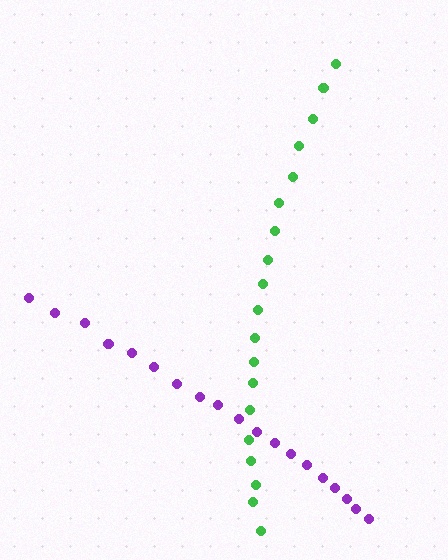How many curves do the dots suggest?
There are 2 distinct paths.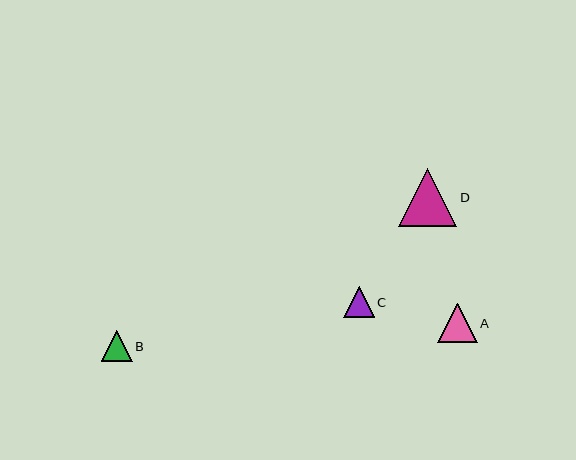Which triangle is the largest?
Triangle D is the largest with a size of approximately 58 pixels.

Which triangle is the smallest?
Triangle B is the smallest with a size of approximately 30 pixels.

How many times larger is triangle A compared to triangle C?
Triangle A is approximately 1.3 times the size of triangle C.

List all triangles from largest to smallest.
From largest to smallest: D, A, C, B.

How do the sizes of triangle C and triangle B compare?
Triangle C and triangle B are approximately the same size.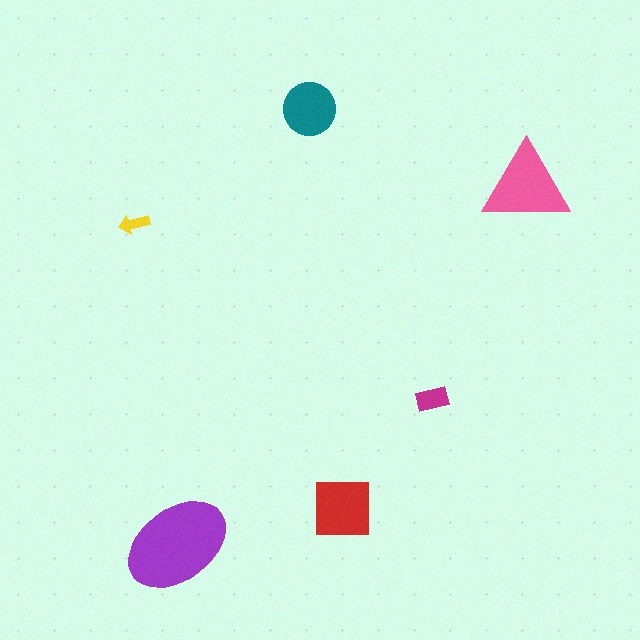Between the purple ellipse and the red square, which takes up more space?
The purple ellipse.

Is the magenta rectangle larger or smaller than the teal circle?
Smaller.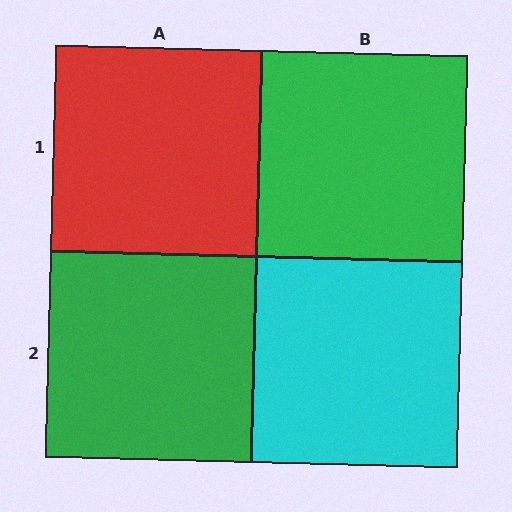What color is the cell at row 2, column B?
Cyan.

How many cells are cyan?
1 cell is cyan.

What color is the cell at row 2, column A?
Green.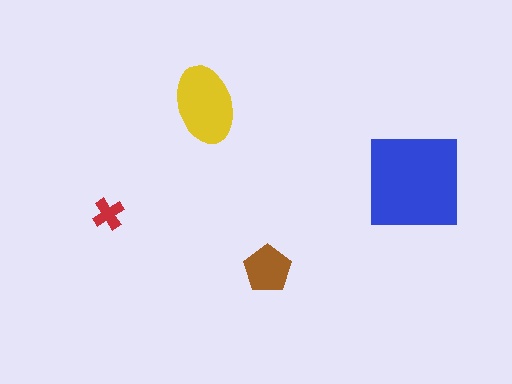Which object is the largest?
The blue square.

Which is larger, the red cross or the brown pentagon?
The brown pentagon.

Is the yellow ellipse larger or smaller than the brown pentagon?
Larger.